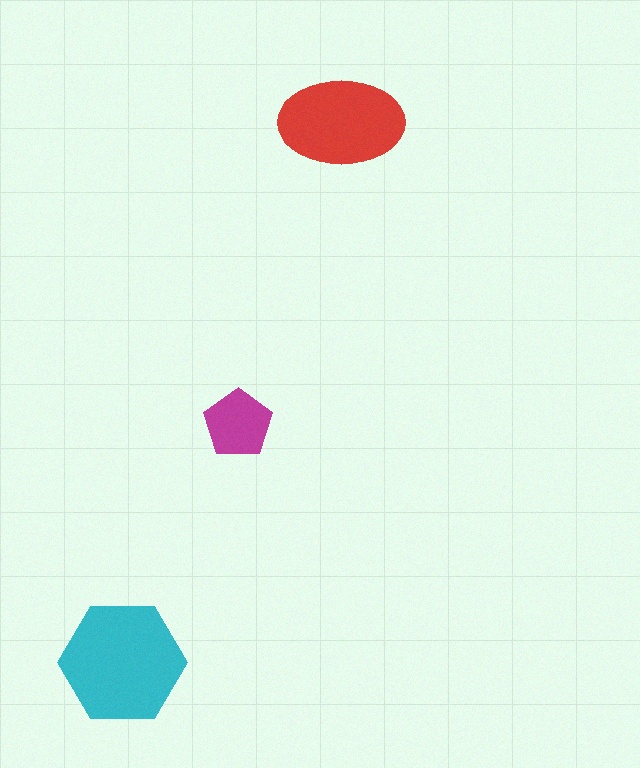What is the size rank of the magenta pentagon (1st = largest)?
3rd.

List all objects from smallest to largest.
The magenta pentagon, the red ellipse, the cyan hexagon.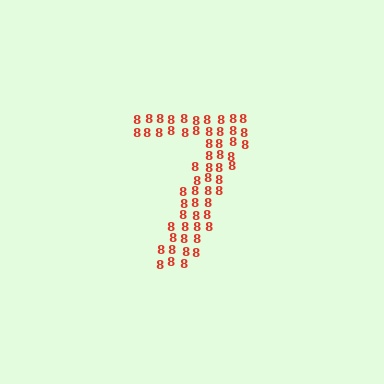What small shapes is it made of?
It is made of small digit 8's.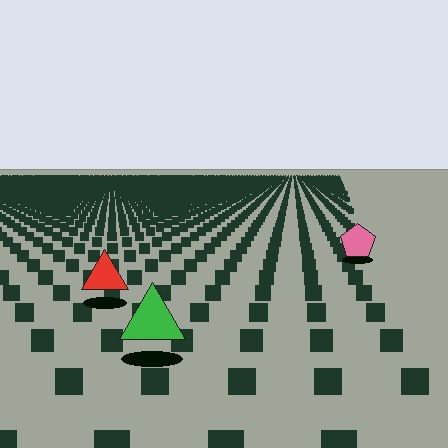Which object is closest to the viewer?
The green triangle is closest. The texture marks near it are larger and more spread out.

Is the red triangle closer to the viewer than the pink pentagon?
Yes. The red triangle is closer — you can tell from the texture gradient: the ground texture is coarser near it.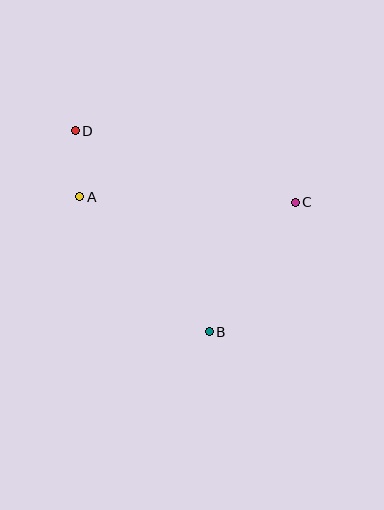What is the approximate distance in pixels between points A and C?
The distance between A and C is approximately 216 pixels.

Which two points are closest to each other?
Points A and D are closest to each other.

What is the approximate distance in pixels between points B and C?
The distance between B and C is approximately 155 pixels.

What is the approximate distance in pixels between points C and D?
The distance between C and D is approximately 232 pixels.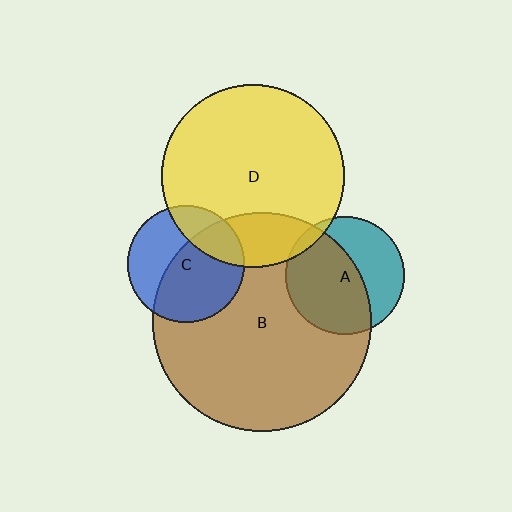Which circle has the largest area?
Circle B (brown).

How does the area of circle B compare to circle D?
Approximately 1.4 times.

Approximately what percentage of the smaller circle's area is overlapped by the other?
Approximately 60%.